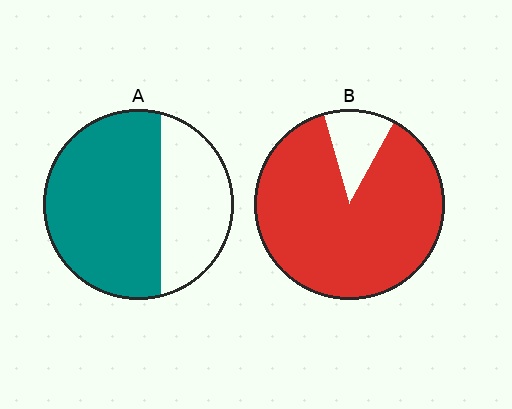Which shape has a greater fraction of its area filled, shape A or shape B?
Shape B.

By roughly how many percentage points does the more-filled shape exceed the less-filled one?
By roughly 25 percentage points (B over A).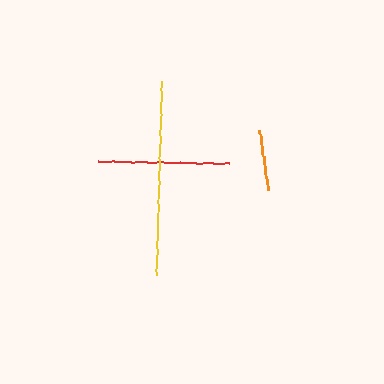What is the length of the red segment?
The red segment is approximately 131 pixels long.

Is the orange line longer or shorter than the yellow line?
The yellow line is longer than the orange line.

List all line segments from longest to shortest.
From longest to shortest: yellow, red, orange.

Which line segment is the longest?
The yellow line is the longest at approximately 193 pixels.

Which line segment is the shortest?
The orange line is the shortest at approximately 61 pixels.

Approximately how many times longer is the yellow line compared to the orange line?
The yellow line is approximately 3.2 times the length of the orange line.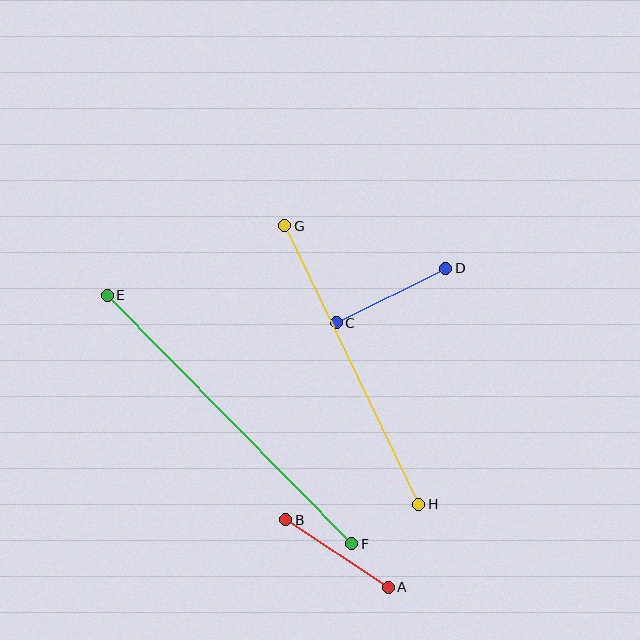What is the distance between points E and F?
The distance is approximately 349 pixels.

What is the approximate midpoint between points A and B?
The midpoint is at approximately (337, 553) pixels.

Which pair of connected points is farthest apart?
Points E and F are farthest apart.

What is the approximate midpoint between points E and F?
The midpoint is at approximately (229, 420) pixels.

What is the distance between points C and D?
The distance is approximately 123 pixels.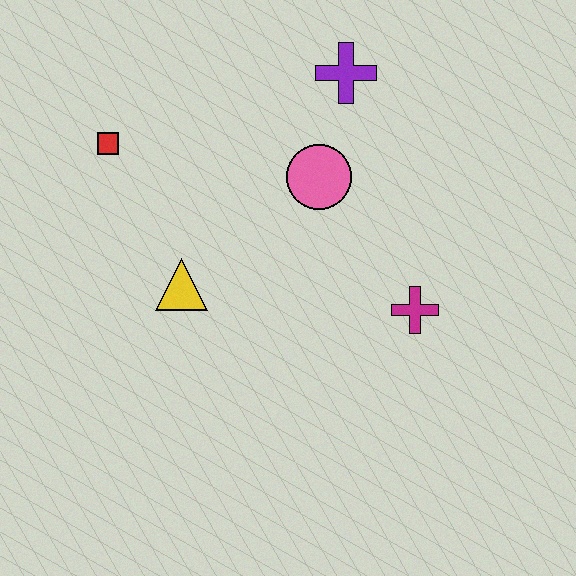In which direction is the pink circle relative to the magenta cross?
The pink circle is above the magenta cross.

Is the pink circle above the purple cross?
No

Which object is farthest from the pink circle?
The red square is farthest from the pink circle.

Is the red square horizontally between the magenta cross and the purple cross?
No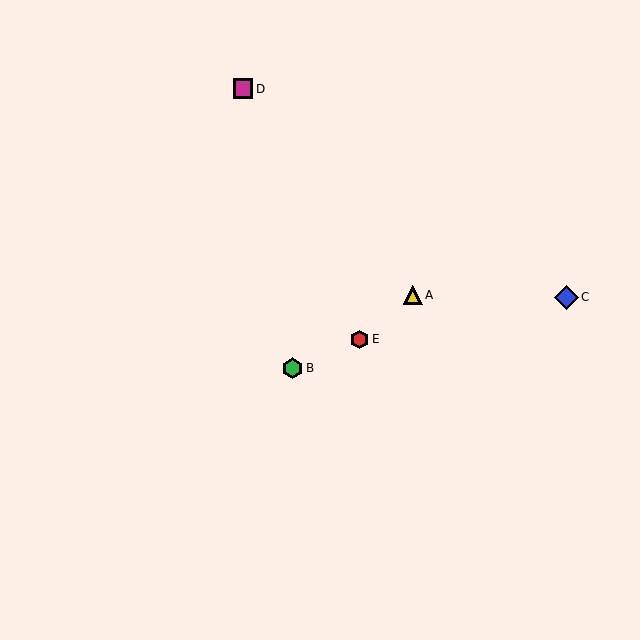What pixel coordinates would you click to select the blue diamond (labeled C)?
Click at (566, 297) to select the blue diamond C.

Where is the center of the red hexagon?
The center of the red hexagon is at (359, 339).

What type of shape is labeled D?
Shape D is a magenta square.